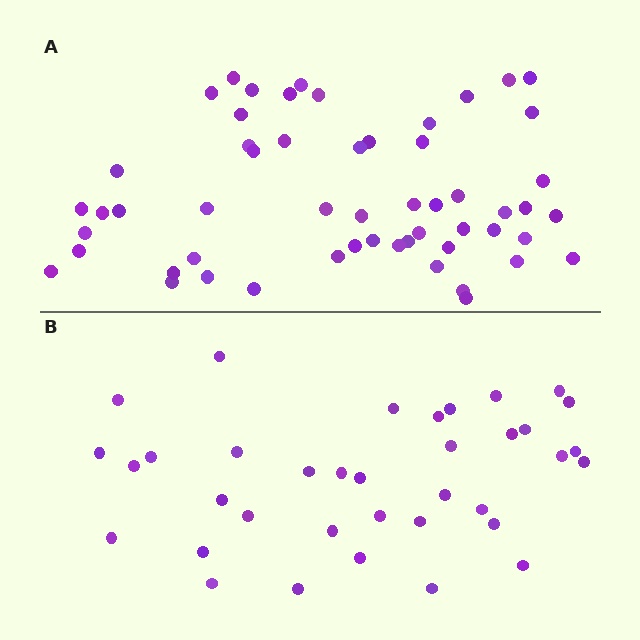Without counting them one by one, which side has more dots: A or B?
Region A (the top region) has more dots.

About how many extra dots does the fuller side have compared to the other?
Region A has approximately 20 more dots than region B.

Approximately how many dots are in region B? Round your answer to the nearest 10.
About 40 dots. (The exact count is 36, which rounds to 40.)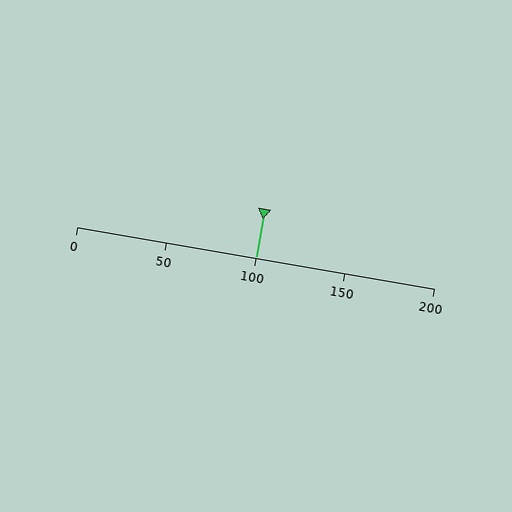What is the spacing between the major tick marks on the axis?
The major ticks are spaced 50 apart.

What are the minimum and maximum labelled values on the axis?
The axis runs from 0 to 200.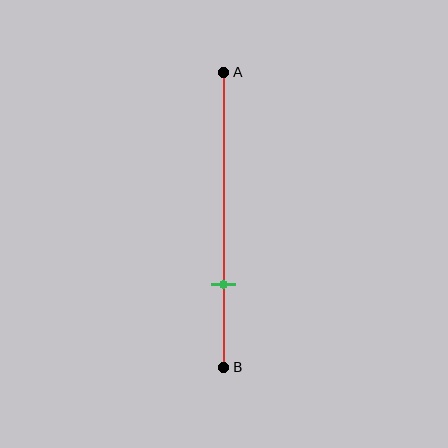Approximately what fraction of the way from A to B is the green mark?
The green mark is approximately 70% of the way from A to B.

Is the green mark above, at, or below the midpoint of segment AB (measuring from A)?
The green mark is below the midpoint of segment AB.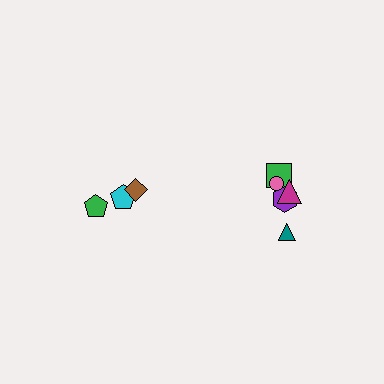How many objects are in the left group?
There are 3 objects.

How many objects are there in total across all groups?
There are 8 objects.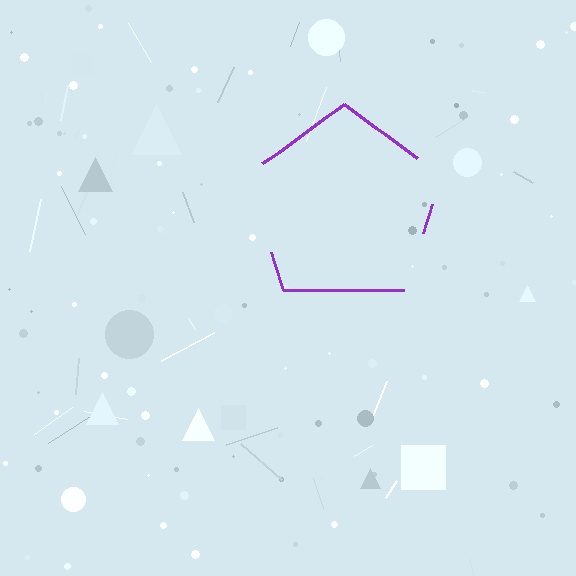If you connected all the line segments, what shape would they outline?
They would outline a pentagon.